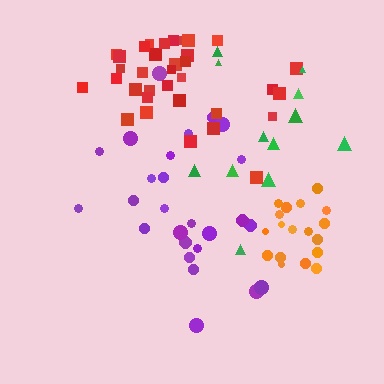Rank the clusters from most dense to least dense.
orange, red, purple, green.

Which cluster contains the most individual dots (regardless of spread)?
Red (34).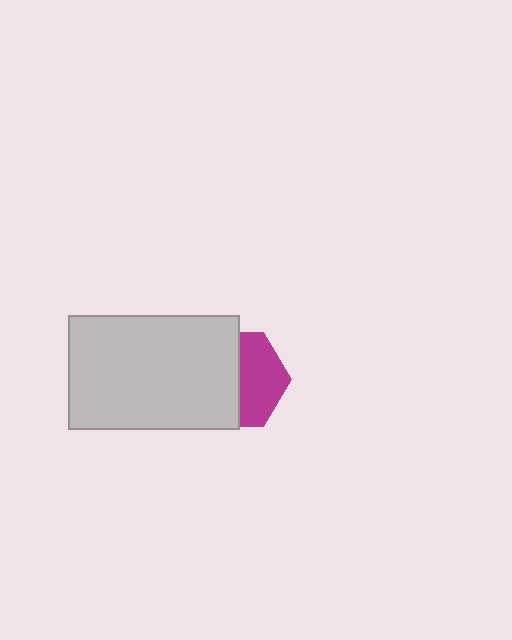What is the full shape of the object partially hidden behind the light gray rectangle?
The partially hidden object is a magenta hexagon.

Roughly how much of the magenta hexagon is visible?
About half of it is visible (roughly 47%).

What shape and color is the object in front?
The object in front is a light gray rectangle.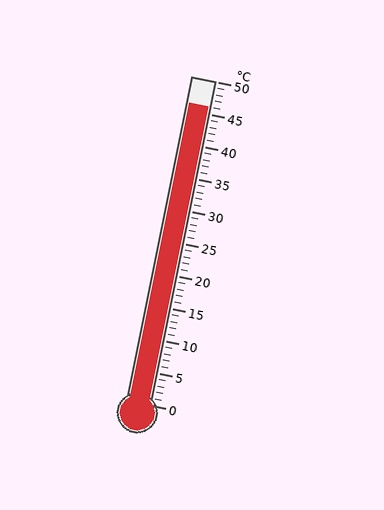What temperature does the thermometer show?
The thermometer shows approximately 46°C.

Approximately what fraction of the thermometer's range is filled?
The thermometer is filled to approximately 90% of its range.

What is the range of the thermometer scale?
The thermometer scale ranges from 0°C to 50°C.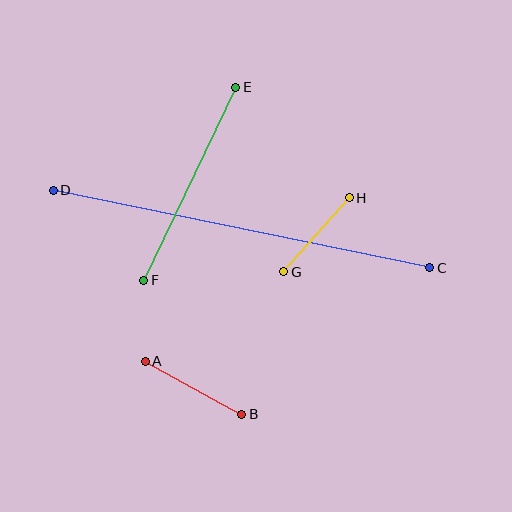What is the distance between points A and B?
The distance is approximately 110 pixels.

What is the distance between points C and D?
The distance is approximately 384 pixels.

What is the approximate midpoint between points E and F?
The midpoint is at approximately (190, 184) pixels.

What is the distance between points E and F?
The distance is approximately 214 pixels.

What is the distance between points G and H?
The distance is approximately 99 pixels.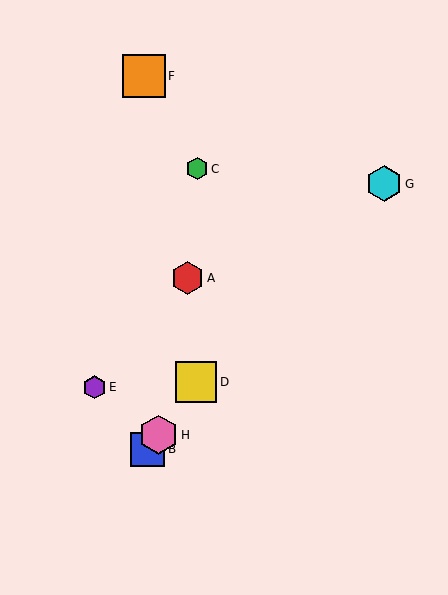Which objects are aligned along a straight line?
Objects B, D, H are aligned along a straight line.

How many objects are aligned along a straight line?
3 objects (B, D, H) are aligned along a straight line.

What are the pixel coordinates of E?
Object E is at (95, 387).